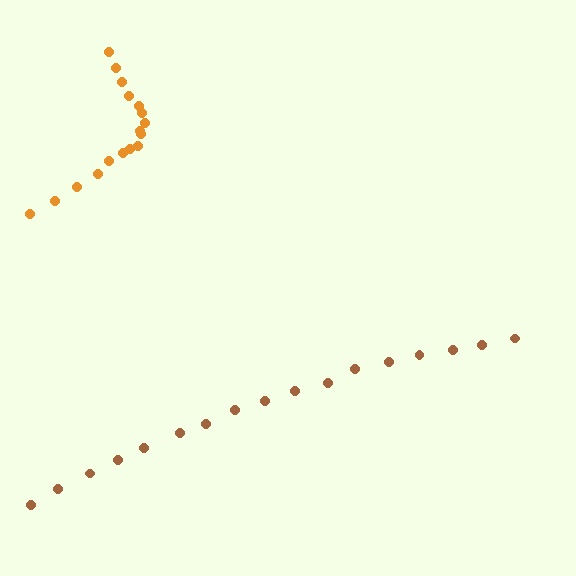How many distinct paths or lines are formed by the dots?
There are 2 distinct paths.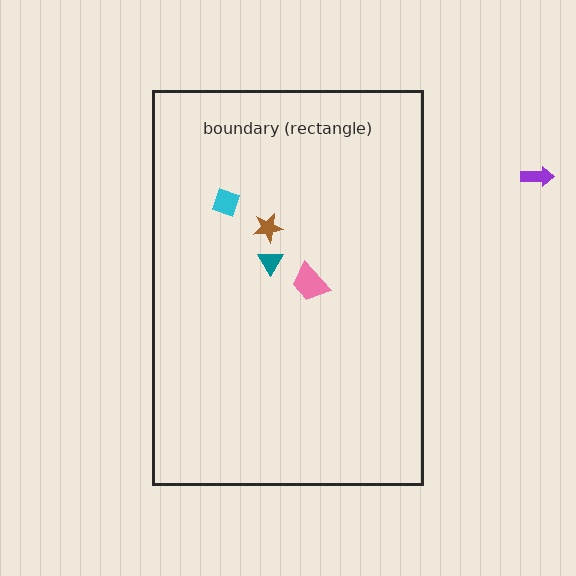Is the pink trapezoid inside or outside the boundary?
Inside.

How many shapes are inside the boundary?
4 inside, 1 outside.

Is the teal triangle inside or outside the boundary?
Inside.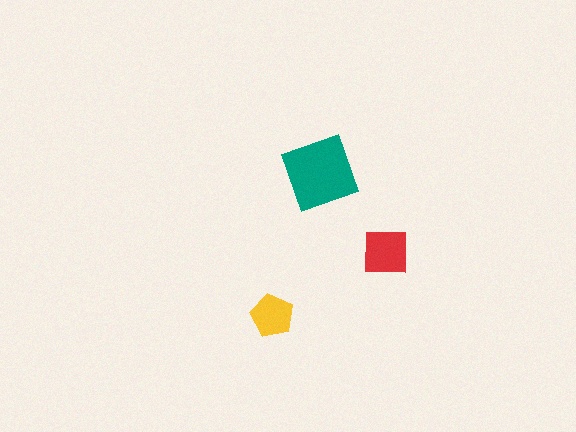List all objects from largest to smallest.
The teal diamond, the red square, the yellow pentagon.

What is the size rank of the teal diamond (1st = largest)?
1st.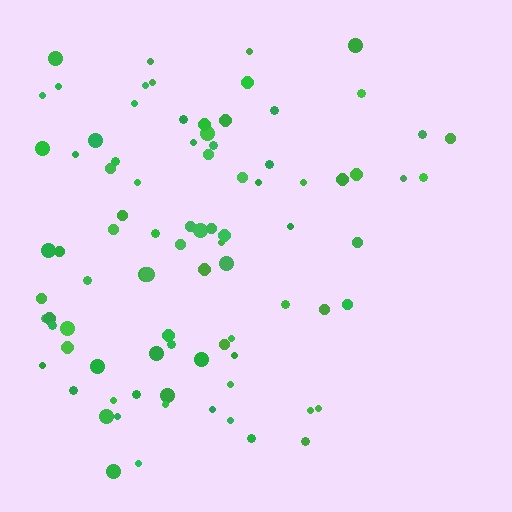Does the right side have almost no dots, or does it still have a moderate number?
Still a moderate number, just noticeably fewer than the left.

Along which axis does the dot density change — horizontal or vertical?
Horizontal.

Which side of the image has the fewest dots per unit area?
The right.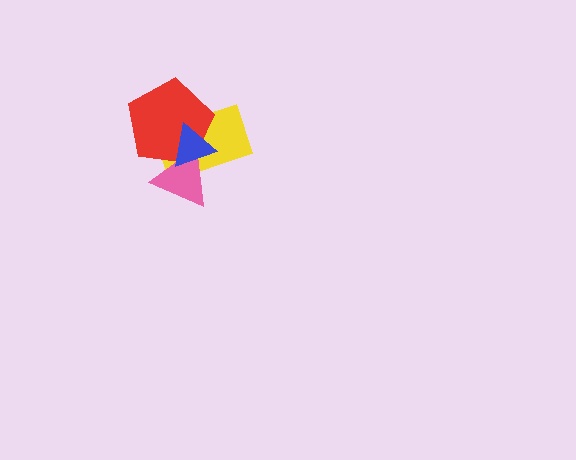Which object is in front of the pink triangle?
The blue triangle is in front of the pink triangle.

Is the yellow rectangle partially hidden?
Yes, it is partially covered by another shape.